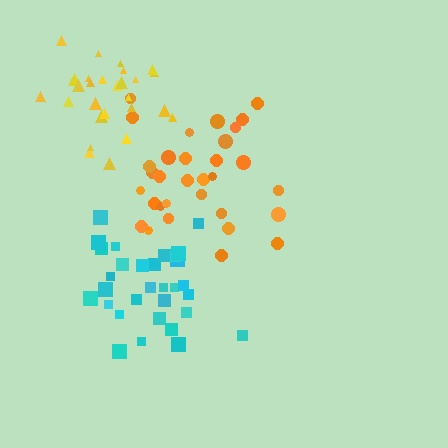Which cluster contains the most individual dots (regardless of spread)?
Orange (33).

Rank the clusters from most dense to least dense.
yellow, cyan, orange.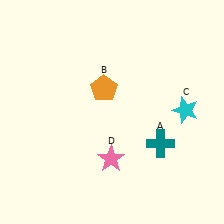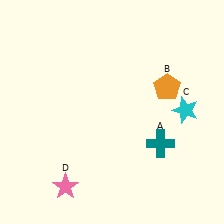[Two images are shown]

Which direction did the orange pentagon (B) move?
The orange pentagon (B) moved right.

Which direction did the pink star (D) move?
The pink star (D) moved left.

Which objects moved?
The objects that moved are: the orange pentagon (B), the pink star (D).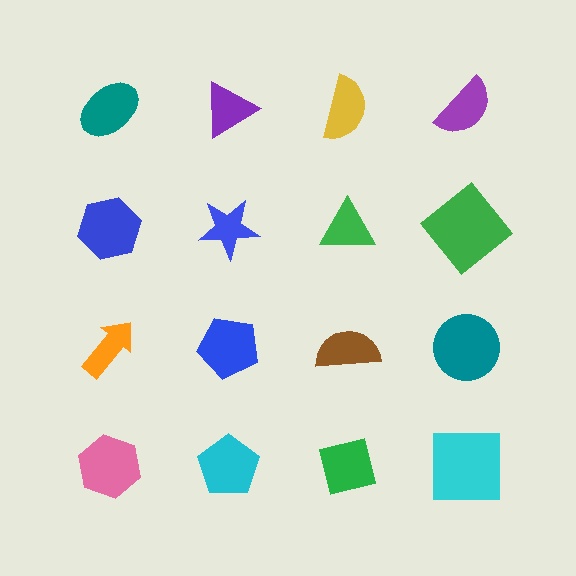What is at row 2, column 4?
A green diamond.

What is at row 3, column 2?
A blue pentagon.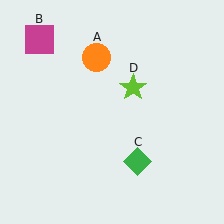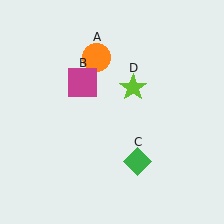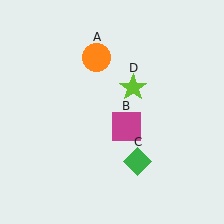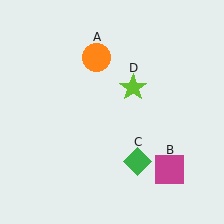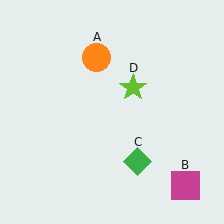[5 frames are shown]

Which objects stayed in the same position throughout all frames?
Orange circle (object A) and green diamond (object C) and lime star (object D) remained stationary.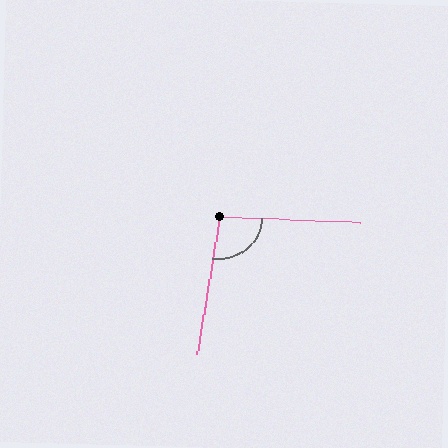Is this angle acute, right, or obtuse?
It is obtuse.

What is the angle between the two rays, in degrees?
Approximately 97 degrees.